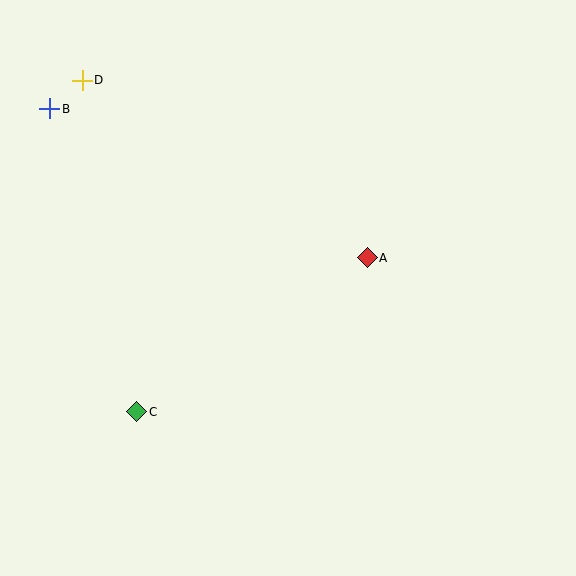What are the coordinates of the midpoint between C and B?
The midpoint between C and B is at (93, 260).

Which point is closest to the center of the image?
Point A at (367, 258) is closest to the center.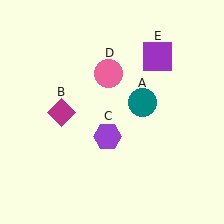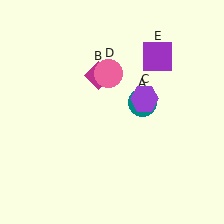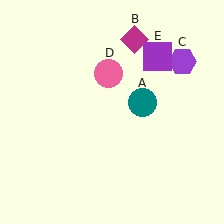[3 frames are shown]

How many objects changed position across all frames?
2 objects changed position: magenta diamond (object B), purple hexagon (object C).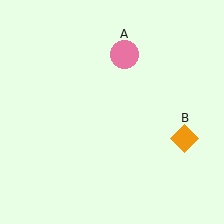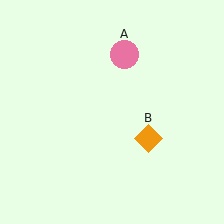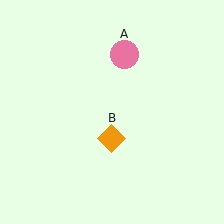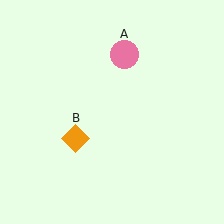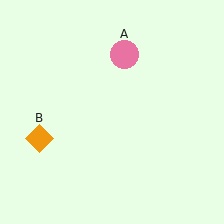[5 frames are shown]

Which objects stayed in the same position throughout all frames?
Pink circle (object A) remained stationary.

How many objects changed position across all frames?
1 object changed position: orange diamond (object B).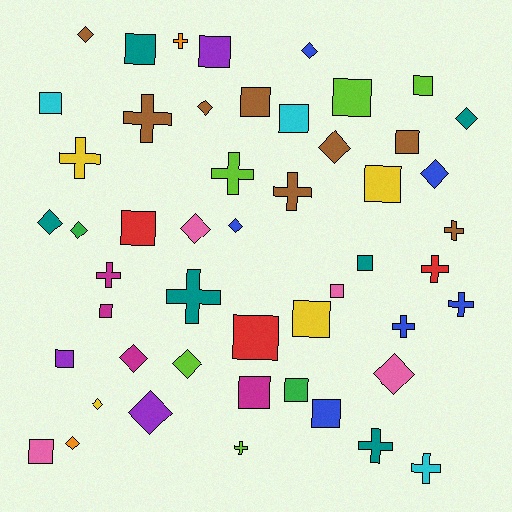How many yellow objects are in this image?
There are 4 yellow objects.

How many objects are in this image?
There are 50 objects.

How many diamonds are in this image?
There are 16 diamonds.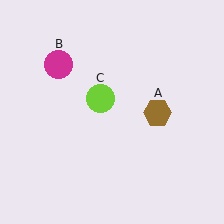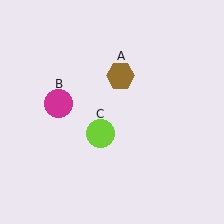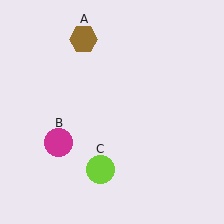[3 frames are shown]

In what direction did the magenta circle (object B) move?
The magenta circle (object B) moved down.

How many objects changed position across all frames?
3 objects changed position: brown hexagon (object A), magenta circle (object B), lime circle (object C).